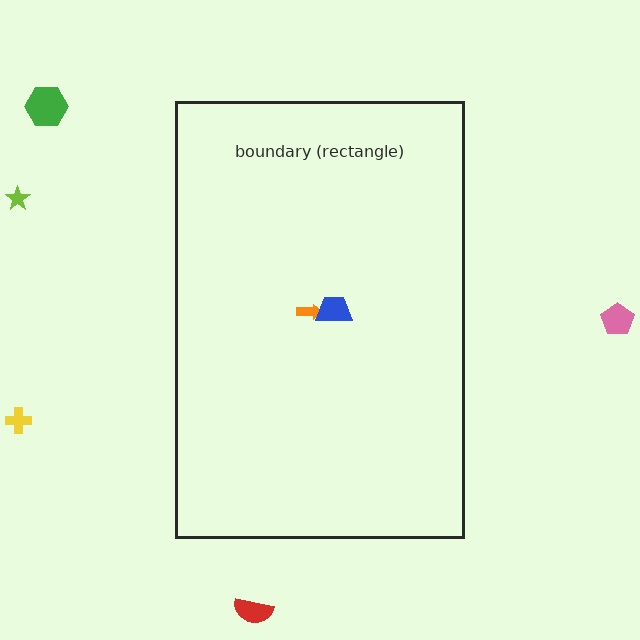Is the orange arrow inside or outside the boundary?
Inside.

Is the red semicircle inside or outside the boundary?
Outside.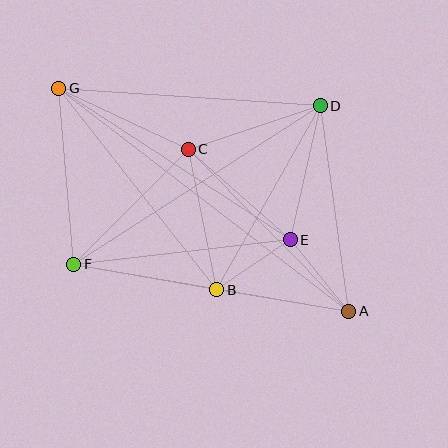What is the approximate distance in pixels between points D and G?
The distance between D and G is approximately 262 pixels.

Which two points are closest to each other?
Points B and E are closest to each other.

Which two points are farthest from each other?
Points A and G are farthest from each other.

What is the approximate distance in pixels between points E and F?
The distance between E and F is approximately 218 pixels.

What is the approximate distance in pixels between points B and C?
The distance between B and C is approximately 143 pixels.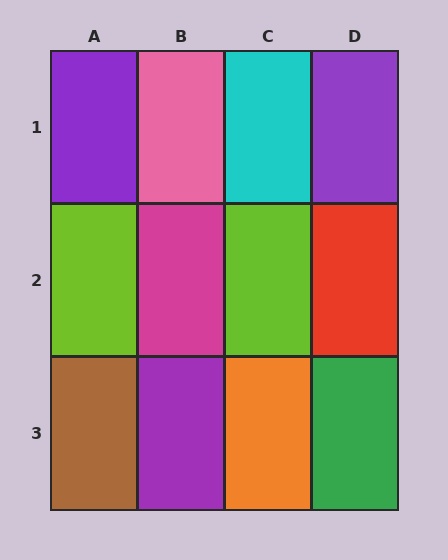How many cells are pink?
1 cell is pink.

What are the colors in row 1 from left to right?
Purple, pink, cyan, purple.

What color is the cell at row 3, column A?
Brown.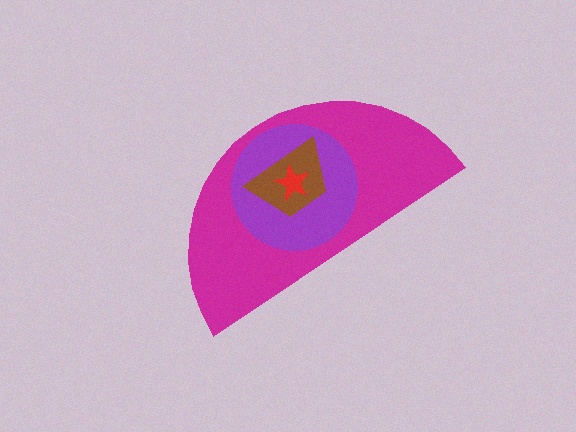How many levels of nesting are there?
4.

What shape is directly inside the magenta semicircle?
The purple circle.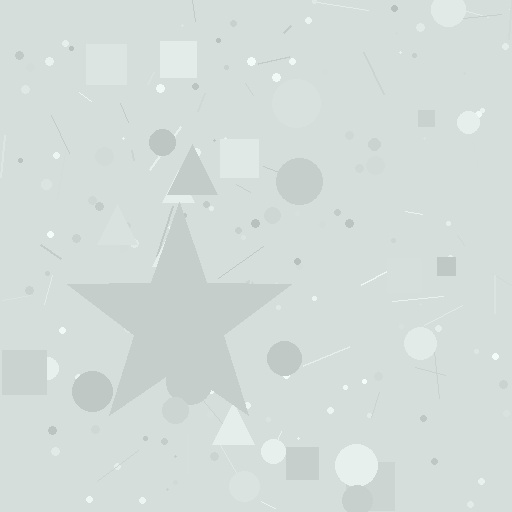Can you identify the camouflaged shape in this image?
The camouflaged shape is a star.